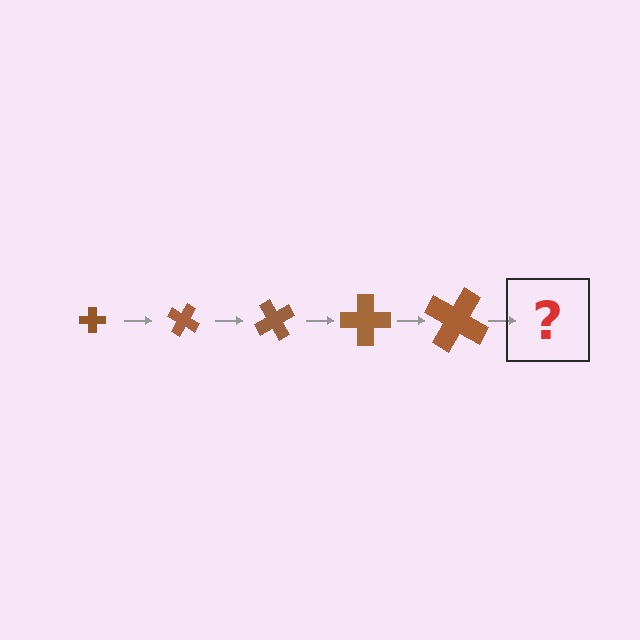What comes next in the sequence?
The next element should be a cross, larger than the previous one and rotated 150 degrees from the start.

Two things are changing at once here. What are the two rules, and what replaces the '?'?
The two rules are that the cross grows larger each step and it rotates 30 degrees each step. The '?' should be a cross, larger than the previous one and rotated 150 degrees from the start.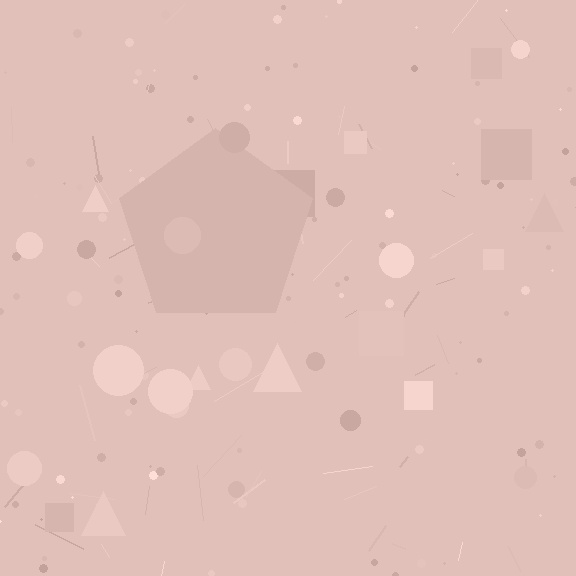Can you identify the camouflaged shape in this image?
The camouflaged shape is a pentagon.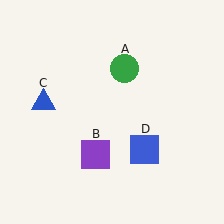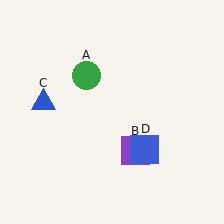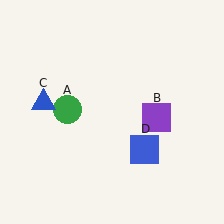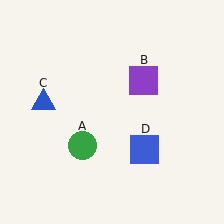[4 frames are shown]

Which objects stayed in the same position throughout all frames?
Blue triangle (object C) and blue square (object D) remained stationary.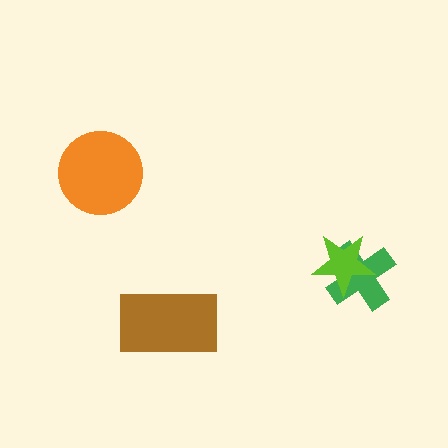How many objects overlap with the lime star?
1 object overlaps with the lime star.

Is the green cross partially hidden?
Yes, it is partially covered by another shape.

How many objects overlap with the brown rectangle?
0 objects overlap with the brown rectangle.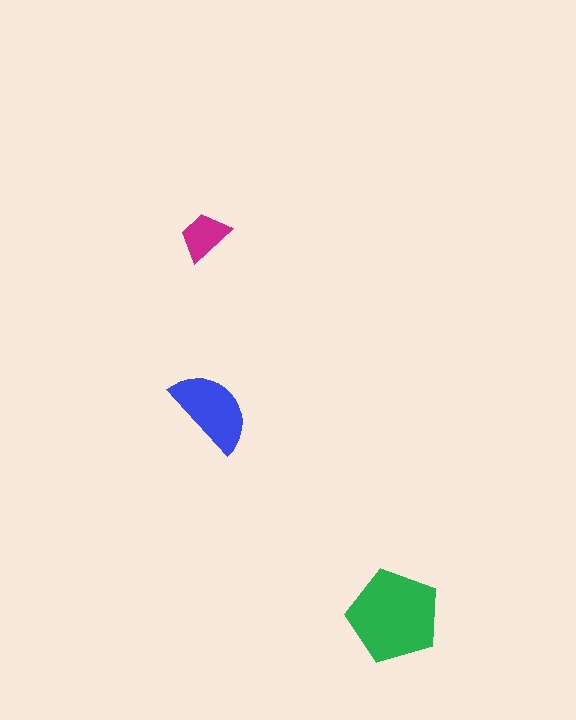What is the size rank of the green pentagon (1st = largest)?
1st.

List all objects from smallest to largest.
The magenta trapezoid, the blue semicircle, the green pentagon.